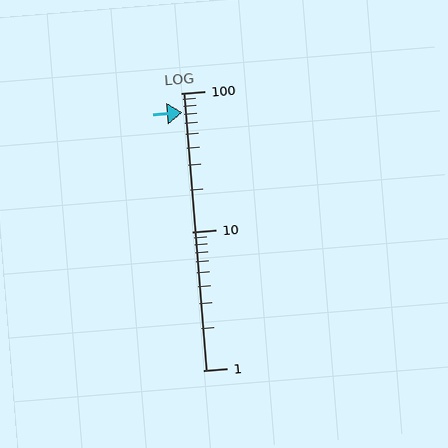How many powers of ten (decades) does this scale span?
The scale spans 2 decades, from 1 to 100.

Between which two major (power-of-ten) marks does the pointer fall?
The pointer is between 10 and 100.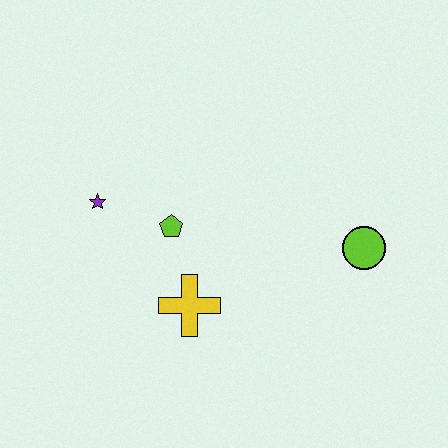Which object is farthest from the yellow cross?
The lime circle is farthest from the yellow cross.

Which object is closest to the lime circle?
The yellow cross is closest to the lime circle.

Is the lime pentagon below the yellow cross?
No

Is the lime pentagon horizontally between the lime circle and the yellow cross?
No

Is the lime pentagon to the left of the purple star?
No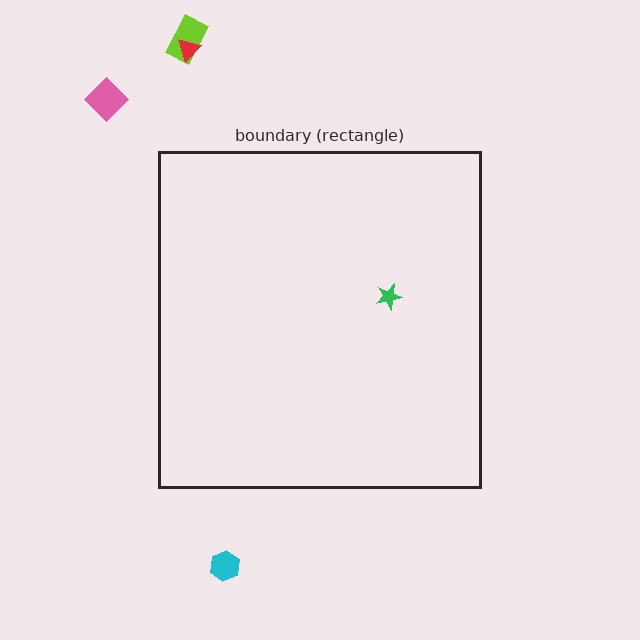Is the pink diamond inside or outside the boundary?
Outside.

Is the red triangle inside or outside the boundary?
Outside.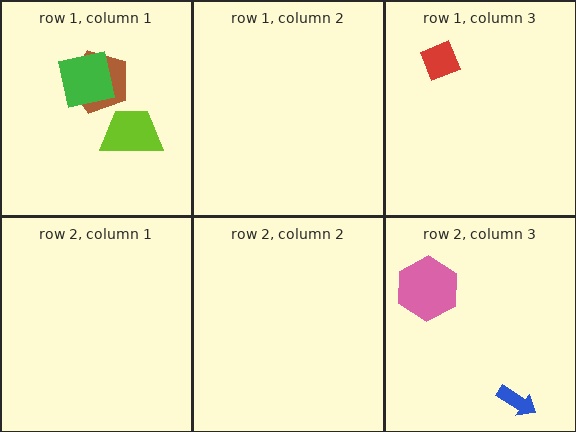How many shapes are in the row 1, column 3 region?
1.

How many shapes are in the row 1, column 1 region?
3.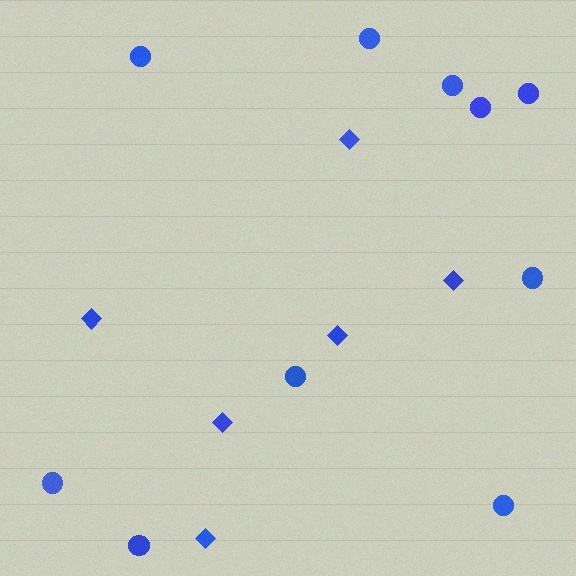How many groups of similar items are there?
There are 2 groups: one group of circles (10) and one group of diamonds (6).